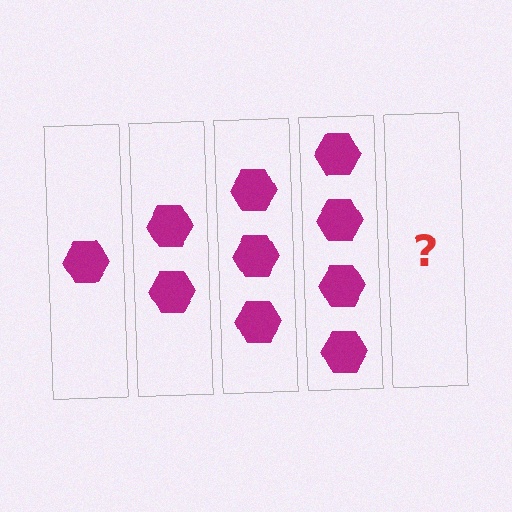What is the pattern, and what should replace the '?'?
The pattern is that each step adds one more hexagon. The '?' should be 5 hexagons.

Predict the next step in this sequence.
The next step is 5 hexagons.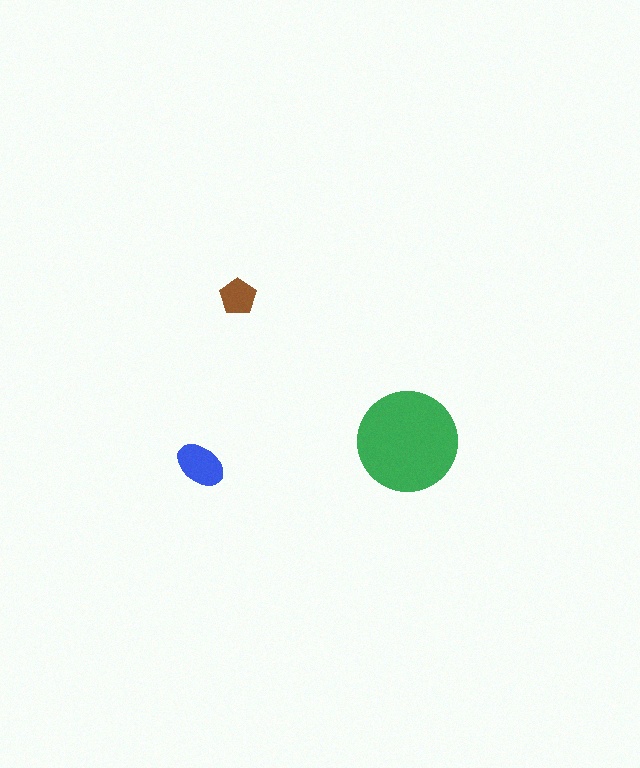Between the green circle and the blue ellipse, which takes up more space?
The green circle.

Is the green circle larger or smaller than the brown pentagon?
Larger.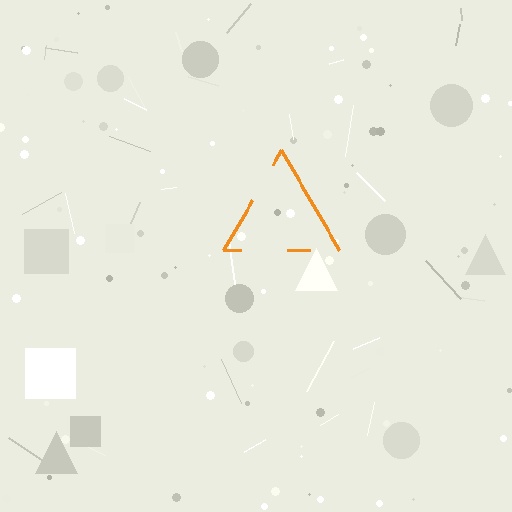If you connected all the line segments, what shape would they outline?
They would outline a triangle.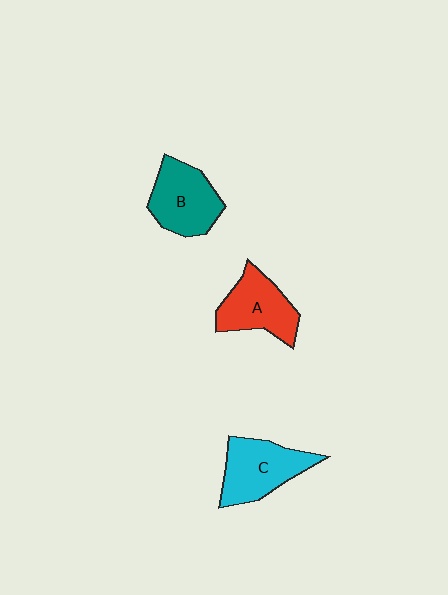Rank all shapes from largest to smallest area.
From largest to smallest: C (cyan), B (teal), A (red).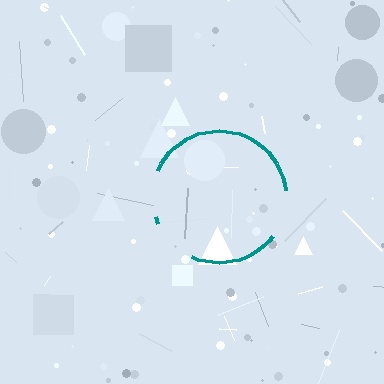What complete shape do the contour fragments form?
The contour fragments form a circle.